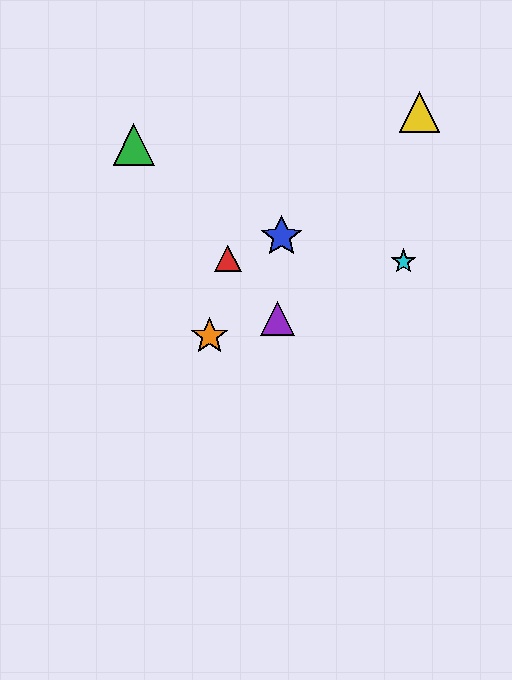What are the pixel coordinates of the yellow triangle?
The yellow triangle is at (419, 112).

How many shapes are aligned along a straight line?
3 shapes (the red triangle, the green triangle, the purple triangle) are aligned along a straight line.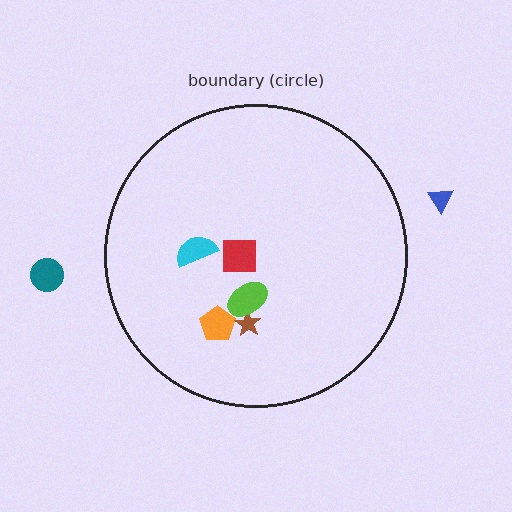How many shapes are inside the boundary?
5 inside, 2 outside.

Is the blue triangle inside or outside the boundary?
Outside.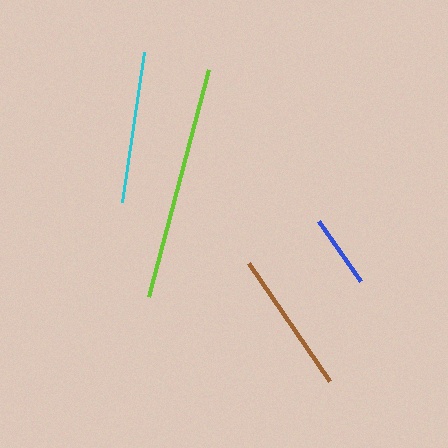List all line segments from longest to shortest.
From longest to shortest: lime, cyan, brown, blue.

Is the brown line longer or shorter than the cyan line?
The cyan line is longer than the brown line.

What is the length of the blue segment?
The blue segment is approximately 73 pixels long.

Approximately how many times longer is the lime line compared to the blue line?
The lime line is approximately 3.2 times the length of the blue line.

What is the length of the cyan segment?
The cyan segment is approximately 151 pixels long.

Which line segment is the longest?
The lime line is the longest at approximately 235 pixels.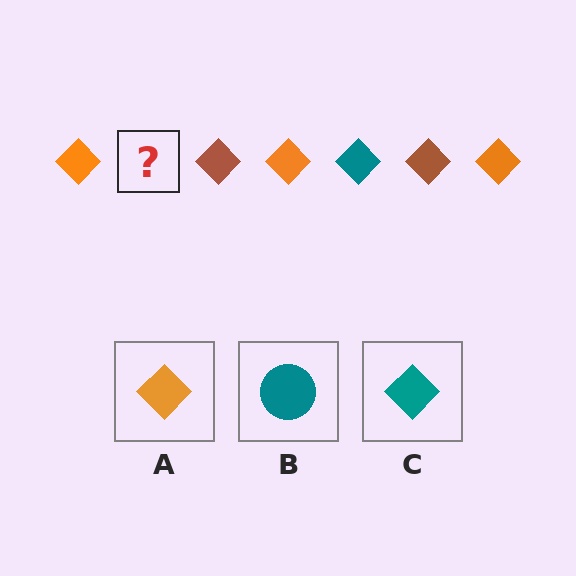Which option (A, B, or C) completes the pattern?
C.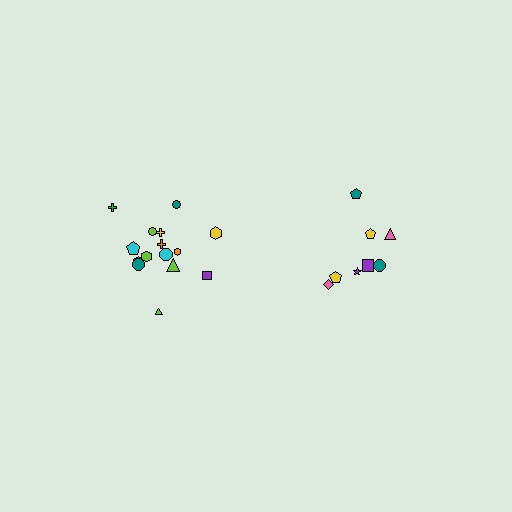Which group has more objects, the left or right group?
The left group.